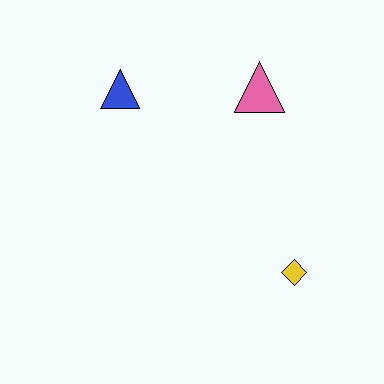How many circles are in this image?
There are no circles.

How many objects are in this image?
There are 3 objects.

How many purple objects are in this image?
There are no purple objects.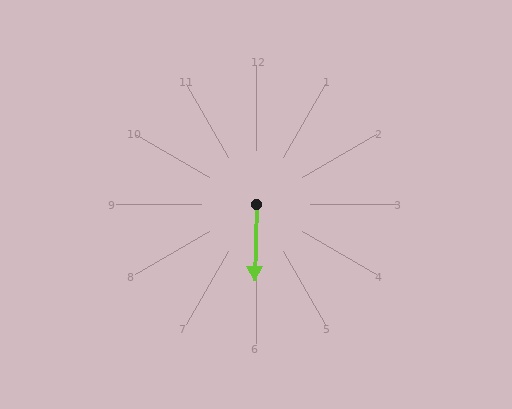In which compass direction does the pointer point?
South.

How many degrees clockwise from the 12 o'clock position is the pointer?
Approximately 181 degrees.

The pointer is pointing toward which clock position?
Roughly 6 o'clock.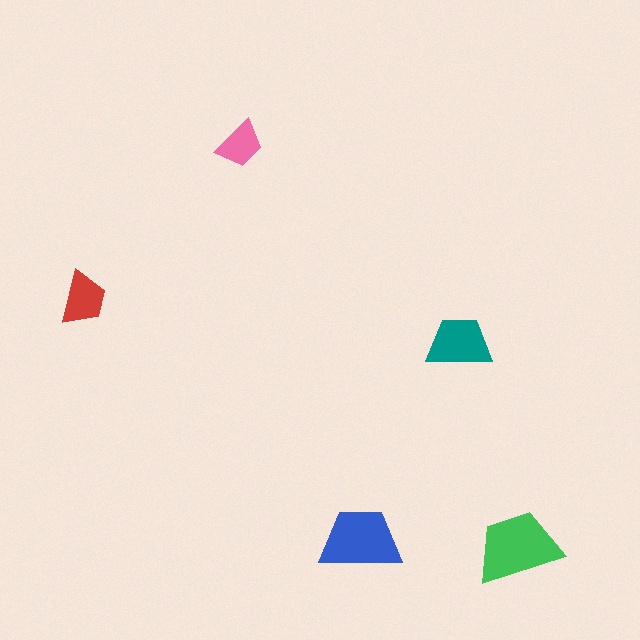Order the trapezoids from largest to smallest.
the green one, the blue one, the teal one, the red one, the pink one.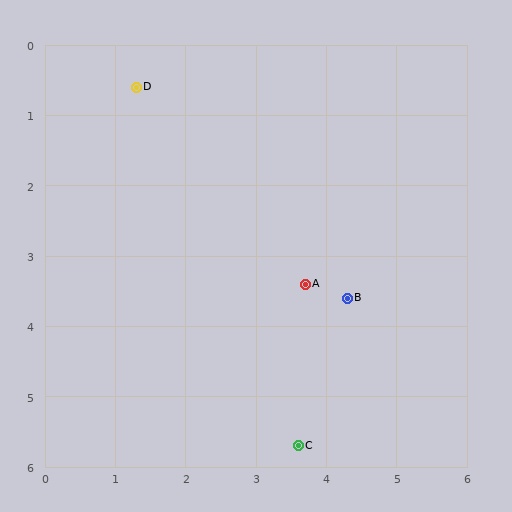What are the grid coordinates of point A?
Point A is at approximately (3.7, 3.4).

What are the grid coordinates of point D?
Point D is at approximately (1.3, 0.6).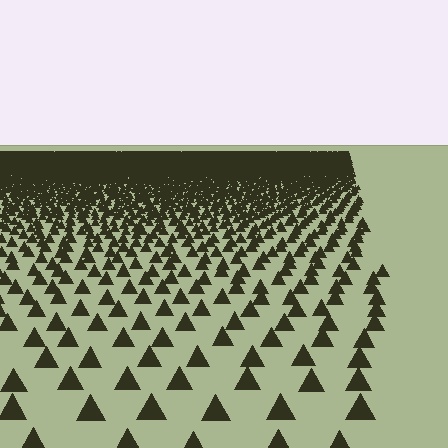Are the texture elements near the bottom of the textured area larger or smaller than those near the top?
Larger. Near the bottom, elements are closer to the viewer and appear at a bigger on-screen size.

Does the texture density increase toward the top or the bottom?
Density increases toward the top.